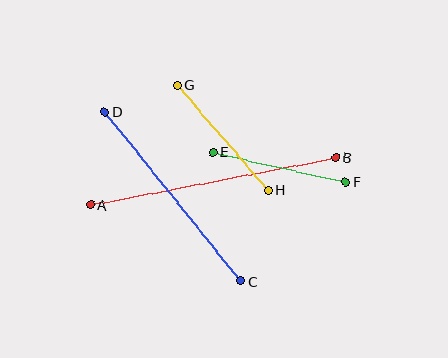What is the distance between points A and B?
The distance is approximately 249 pixels.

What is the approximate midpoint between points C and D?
The midpoint is at approximately (173, 197) pixels.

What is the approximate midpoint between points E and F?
The midpoint is at approximately (279, 167) pixels.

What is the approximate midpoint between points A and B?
The midpoint is at approximately (213, 181) pixels.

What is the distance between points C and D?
The distance is approximately 217 pixels.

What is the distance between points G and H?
The distance is approximately 139 pixels.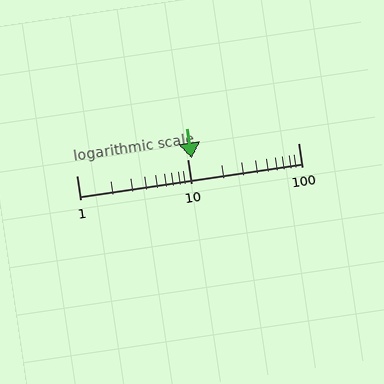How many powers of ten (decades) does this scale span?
The scale spans 2 decades, from 1 to 100.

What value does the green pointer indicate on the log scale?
The pointer indicates approximately 11.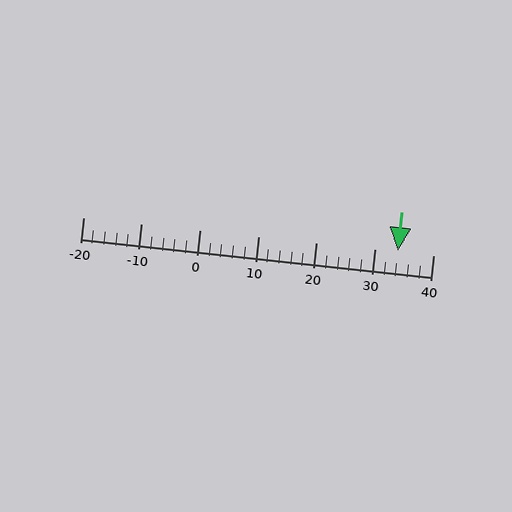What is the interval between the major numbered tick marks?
The major tick marks are spaced 10 units apart.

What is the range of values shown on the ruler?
The ruler shows values from -20 to 40.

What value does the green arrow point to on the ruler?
The green arrow points to approximately 34.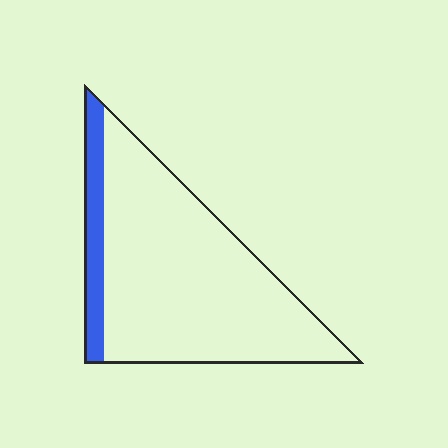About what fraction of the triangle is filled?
About one eighth (1/8).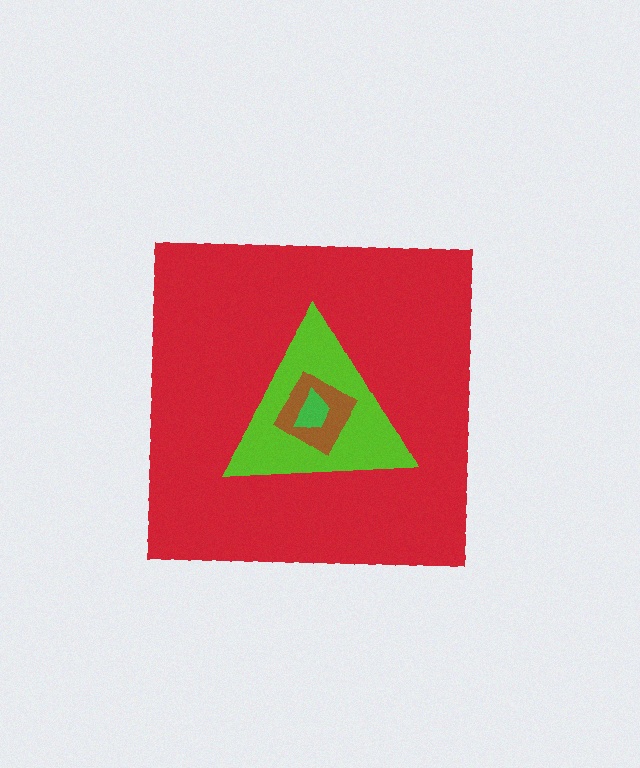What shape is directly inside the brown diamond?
The green trapezoid.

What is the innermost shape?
The green trapezoid.